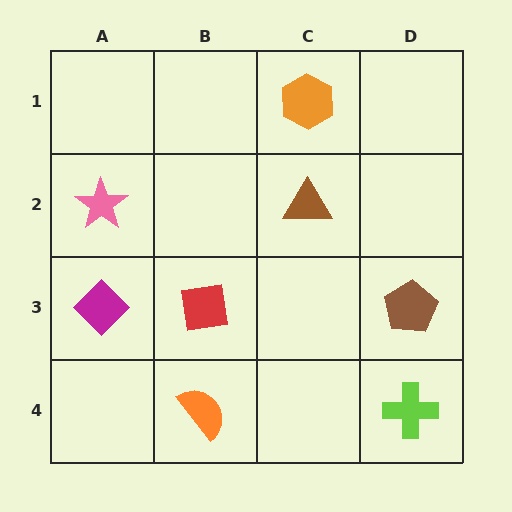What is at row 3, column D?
A brown pentagon.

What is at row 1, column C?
An orange hexagon.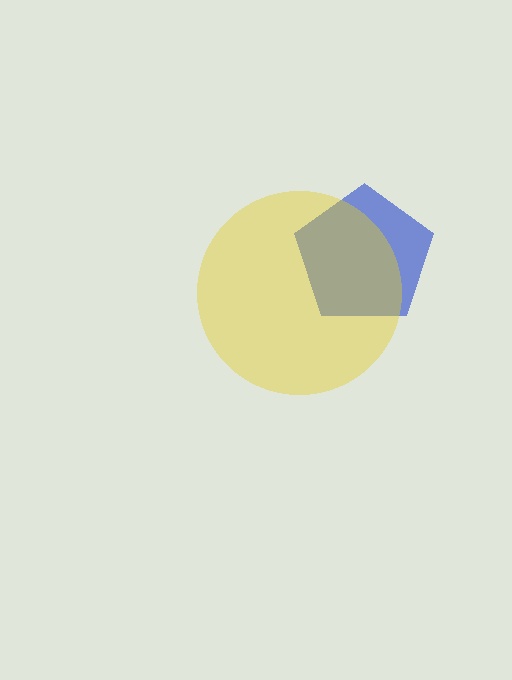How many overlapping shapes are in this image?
There are 2 overlapping shapes in the image.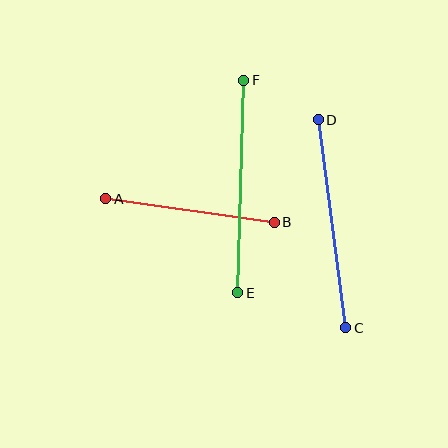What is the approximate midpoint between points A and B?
The midpoint is at approximately (190, 211) pixels.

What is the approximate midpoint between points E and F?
The midpoint is at approximately (241, 186) pixels.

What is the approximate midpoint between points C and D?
The midpoint is at approximately (332, 224) pixels.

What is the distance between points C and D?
The distance is approximately 210 pixels.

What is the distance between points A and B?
The distance is approximately 170 pixels.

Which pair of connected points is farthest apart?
Points E and F are farthest apart.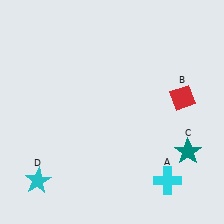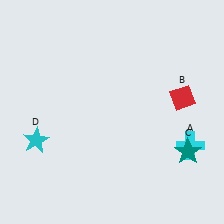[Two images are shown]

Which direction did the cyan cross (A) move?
The cyan cross (A) moved up.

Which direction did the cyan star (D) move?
The cyan star (D) moved up.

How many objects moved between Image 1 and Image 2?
2 objects moved between the two images.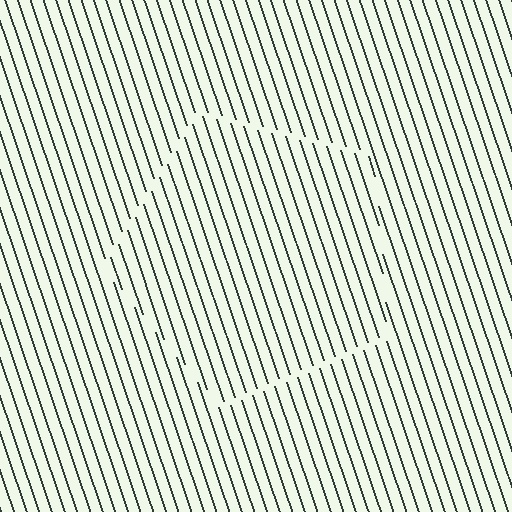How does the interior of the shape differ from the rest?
The interior of the shape contains the same grating, shifted by half a period — the contour is defined by the phase discontinuity where line-ends from the inner and outer gratings abut.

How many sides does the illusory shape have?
5 sides — the line-ends trace a pentagon.